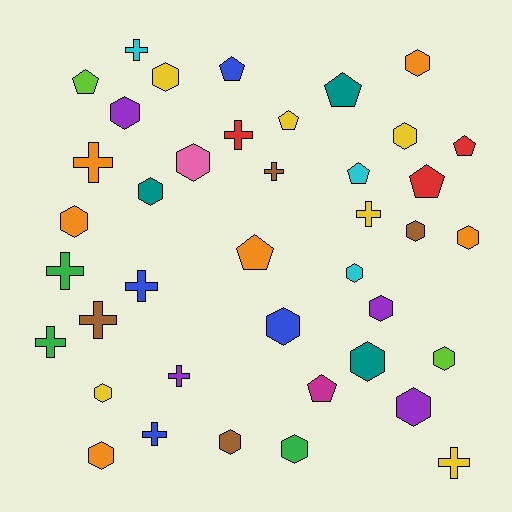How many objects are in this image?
There are 40 objects.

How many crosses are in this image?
There are 12 crosses.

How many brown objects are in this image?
There are 4 brown objects.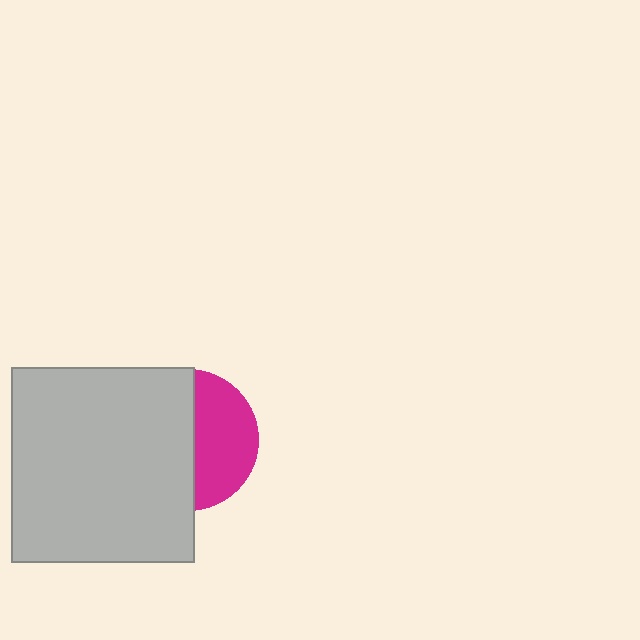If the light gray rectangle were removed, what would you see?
You would see the complete magenta circle.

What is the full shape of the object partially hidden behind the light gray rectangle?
The partially hidden object is a magenta circle.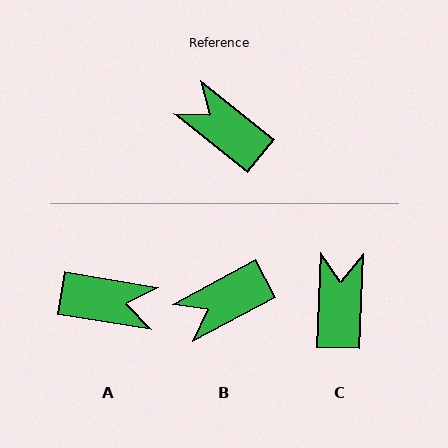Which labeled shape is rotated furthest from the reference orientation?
A, about 151 degrees away.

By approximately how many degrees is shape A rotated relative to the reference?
Approximately 151 degrees clockwise.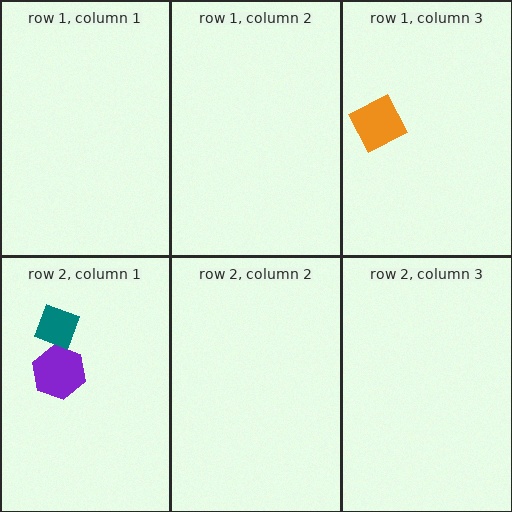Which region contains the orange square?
The row 1, column 3 region.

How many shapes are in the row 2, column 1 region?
2.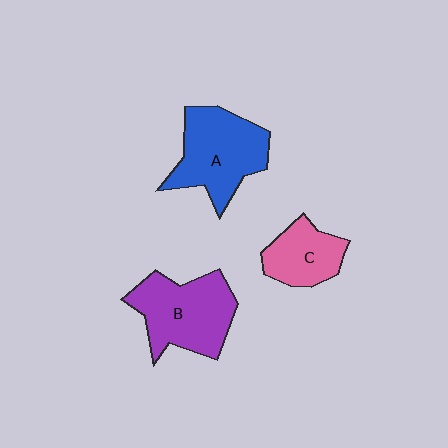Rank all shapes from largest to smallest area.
From largest to smallest: B (purple), A (blue), C (pink).